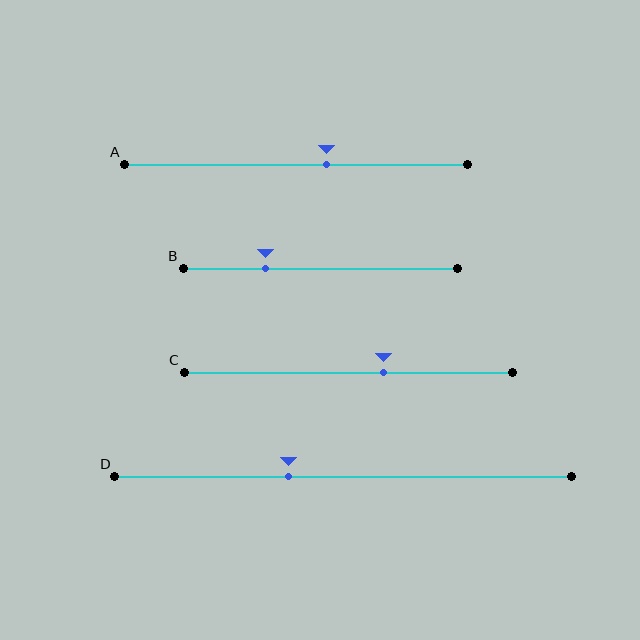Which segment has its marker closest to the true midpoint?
Segment A has its marker closest to the true midpoint.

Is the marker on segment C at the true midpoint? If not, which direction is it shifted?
No, the marker on segment C is shifted to the right by about 11% of the segment length.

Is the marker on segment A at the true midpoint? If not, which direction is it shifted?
No, the marker on segment A is shifted to the right by about 9% of the segment length.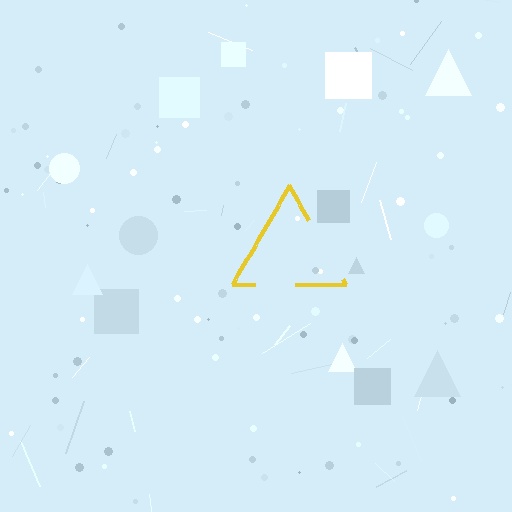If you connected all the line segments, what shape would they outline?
They would outline a triangle.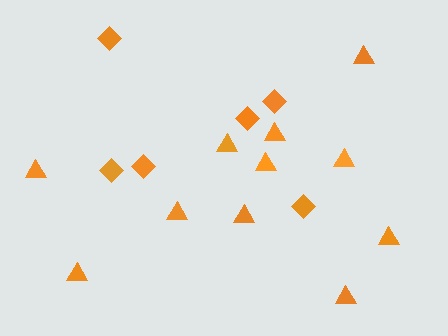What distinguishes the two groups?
There are 2 groups: one group of triangles (11) and one group of diamonds (6).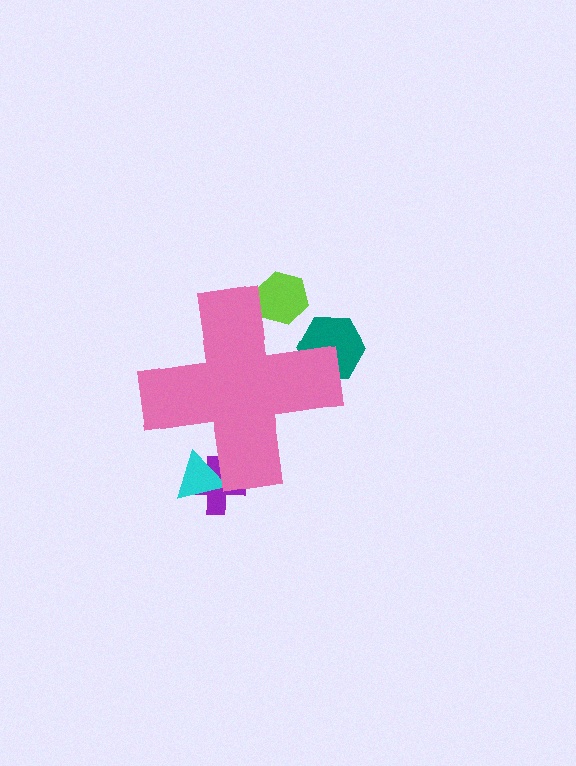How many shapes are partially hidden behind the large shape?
4 shapes are partially hidden.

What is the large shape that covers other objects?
A pink cross.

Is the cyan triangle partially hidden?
Yes, the cyan triangle is partially hidden behind the pink cross.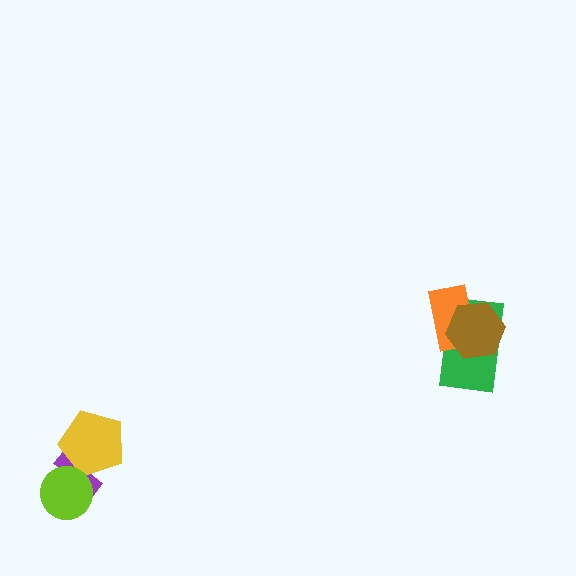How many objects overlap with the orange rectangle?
2 objects overlap with the orange rectangle.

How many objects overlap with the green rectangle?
2 objects overlap with the green rectangle.